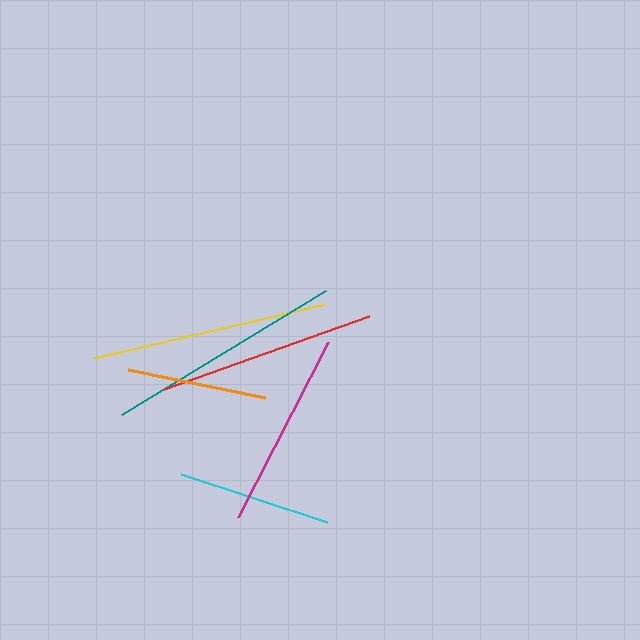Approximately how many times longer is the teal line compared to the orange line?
The teal line is approximately 1.7 times the length of the orange line.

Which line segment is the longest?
The teal line is the longest at approximately 239 pixels.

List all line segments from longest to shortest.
From longest to shortest: teal, yellow, red, magenta, cyan, orange.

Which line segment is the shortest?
The orange line is the shortest at approximately 140 pixels.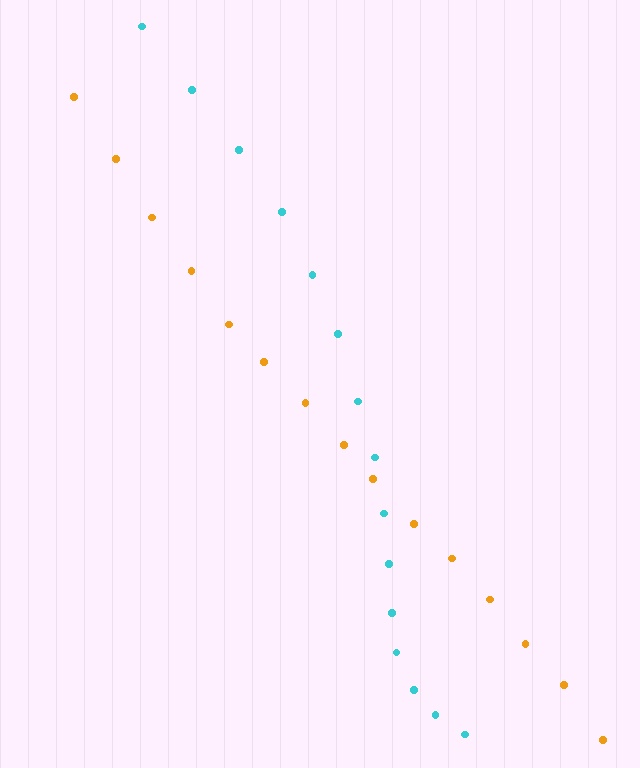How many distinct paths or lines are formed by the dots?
There are 2 distinct paths.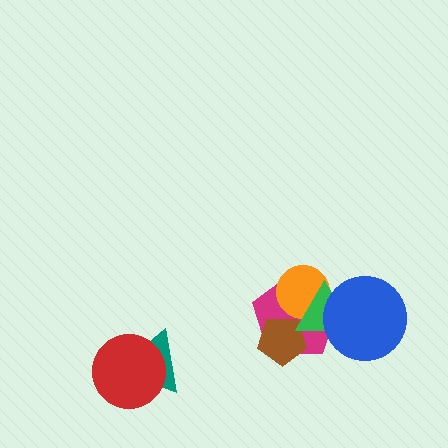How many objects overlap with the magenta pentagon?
4 objects overlap with the magenta pentagon.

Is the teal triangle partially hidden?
Yes, it is partially covered by another shape.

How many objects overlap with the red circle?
1 object overlaps with the red circle.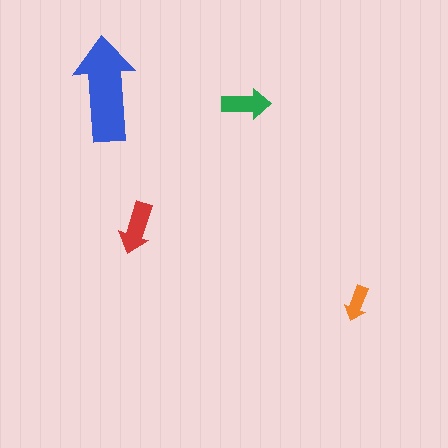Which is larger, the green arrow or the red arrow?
The red one.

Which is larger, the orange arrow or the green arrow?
The green one.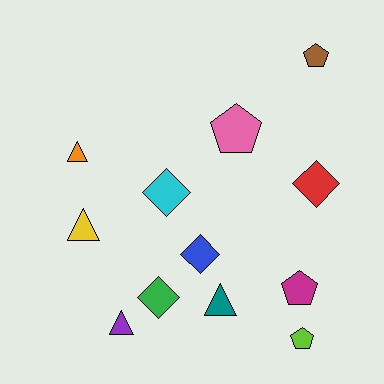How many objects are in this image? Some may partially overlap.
There are 12 objects.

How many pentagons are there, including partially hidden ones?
There are 4 pentagons.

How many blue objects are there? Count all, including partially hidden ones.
There is 1 blue object.